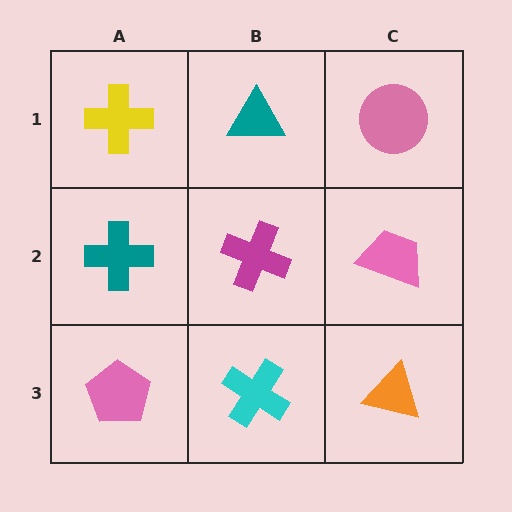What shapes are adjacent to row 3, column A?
A teal cross (row 2, column A), a cyan cross (row 3, column B).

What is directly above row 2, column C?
A pink circle.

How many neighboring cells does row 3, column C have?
2.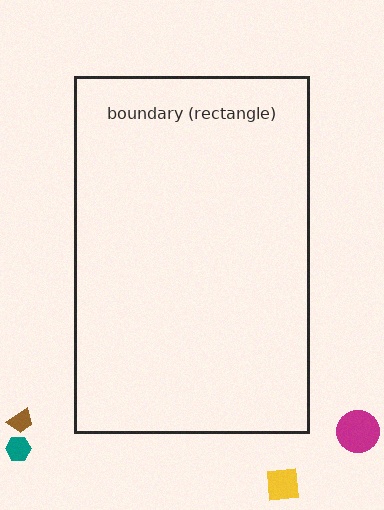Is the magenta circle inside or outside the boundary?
Outside.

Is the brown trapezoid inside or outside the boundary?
Outside.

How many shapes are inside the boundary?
0 inside, 4 outside.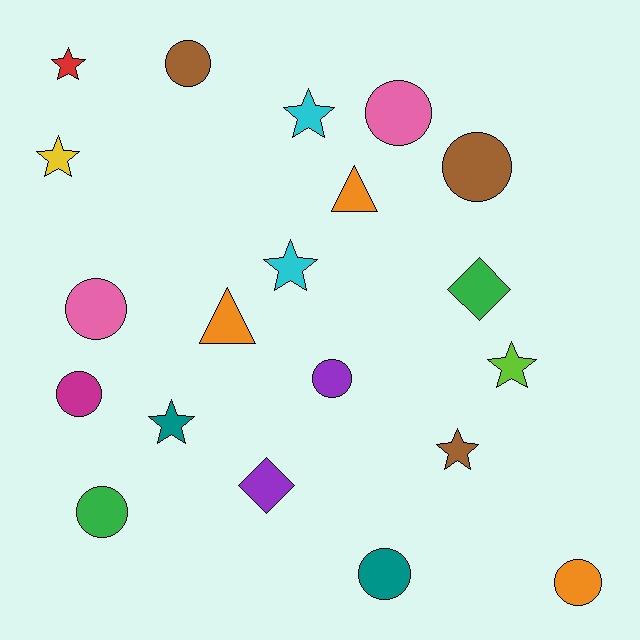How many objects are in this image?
There are 20 objects.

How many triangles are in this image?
There are 2 triangles.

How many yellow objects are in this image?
There is 1 yellow object.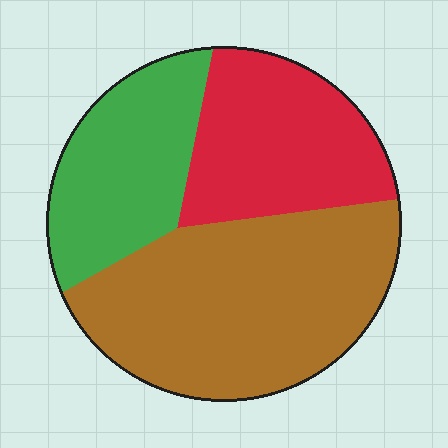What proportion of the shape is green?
Green takes up less than a quarter of the shape.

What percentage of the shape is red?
Red takes up about one quarter (1/4) of the shape.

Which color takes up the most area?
Brown, at roughly 45%.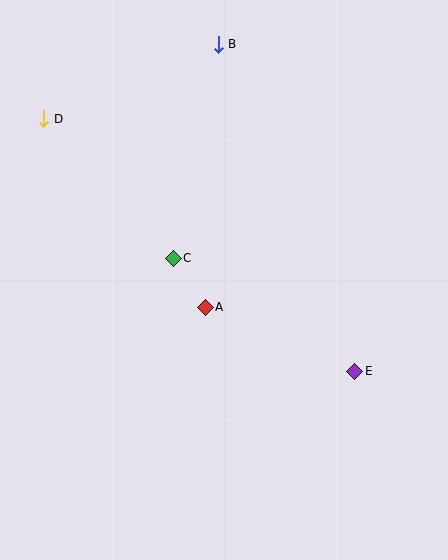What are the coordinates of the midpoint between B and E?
The midpoint between B and E is at (287, 208).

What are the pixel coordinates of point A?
Point A is at (205, 307).